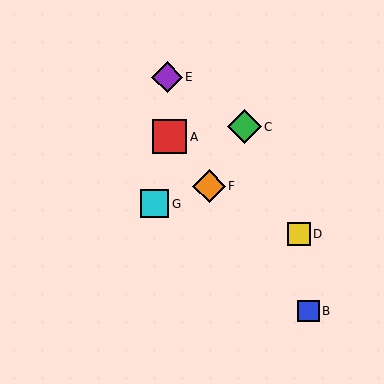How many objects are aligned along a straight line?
3 objects (A, B, F) are aligned along a straight line.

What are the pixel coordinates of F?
Object F is at (209, 186).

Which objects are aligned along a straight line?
Objects A, B, F are aligned along a straight line.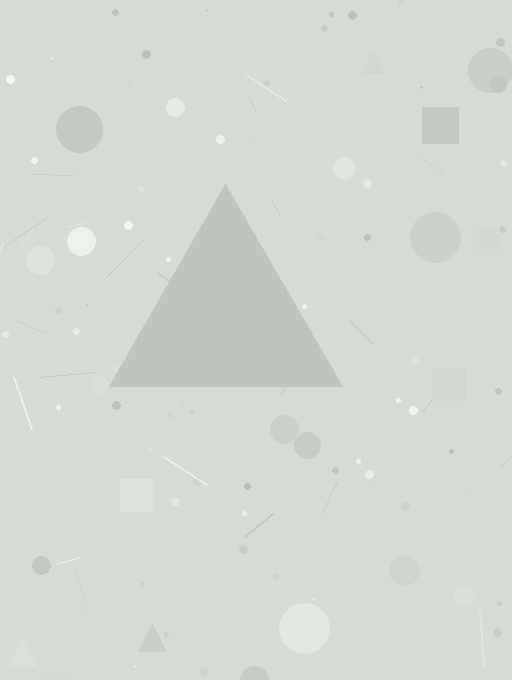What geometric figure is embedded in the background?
A triangle is embedded in the background.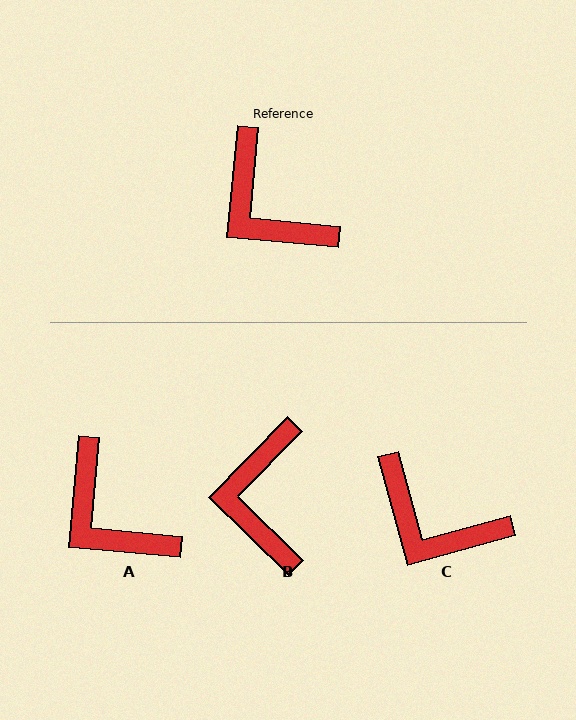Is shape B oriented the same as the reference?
No, it is off by about 39 degrees.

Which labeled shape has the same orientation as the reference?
A.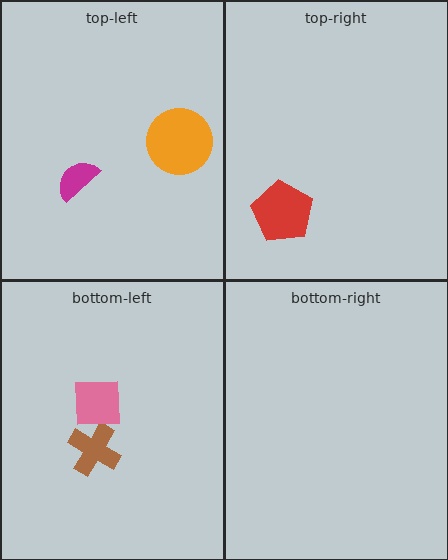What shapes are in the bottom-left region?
The brown cross, the pink square.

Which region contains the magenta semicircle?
The top-left region.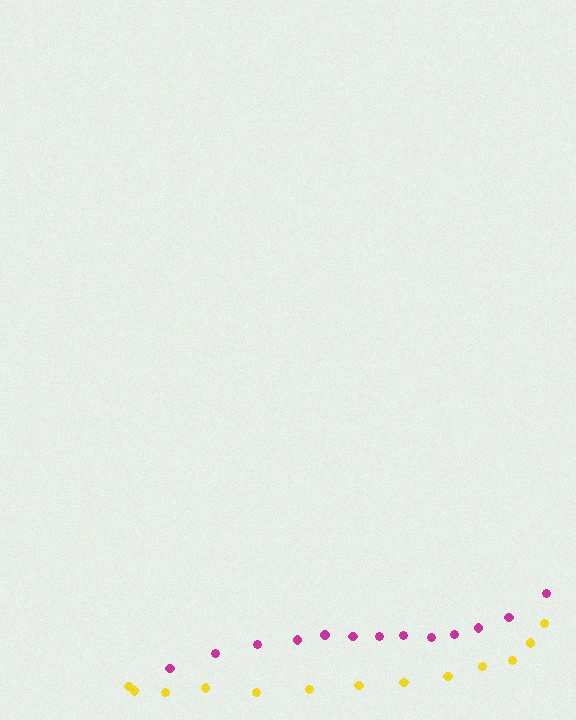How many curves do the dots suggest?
There are 2 distinct paths.